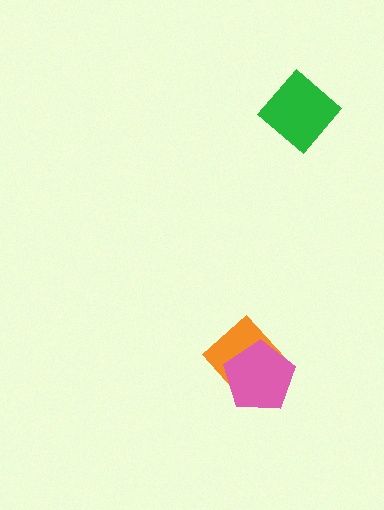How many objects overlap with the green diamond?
0 objects overlap with the green diamond.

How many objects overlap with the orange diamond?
1 object overlaps with the orange diamond.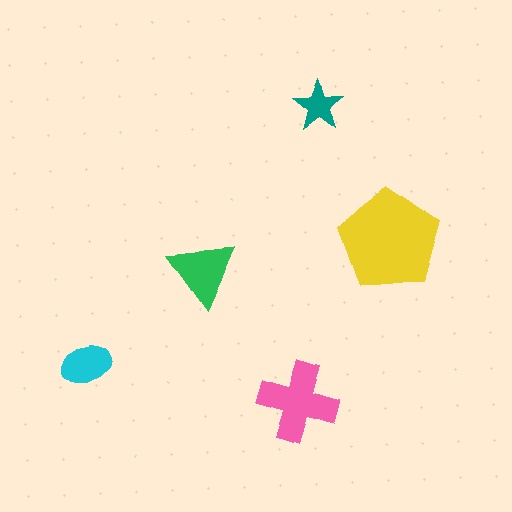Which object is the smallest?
The teal star.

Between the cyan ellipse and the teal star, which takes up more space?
The cyan ellipse.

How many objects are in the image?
There are 5 objects in the image.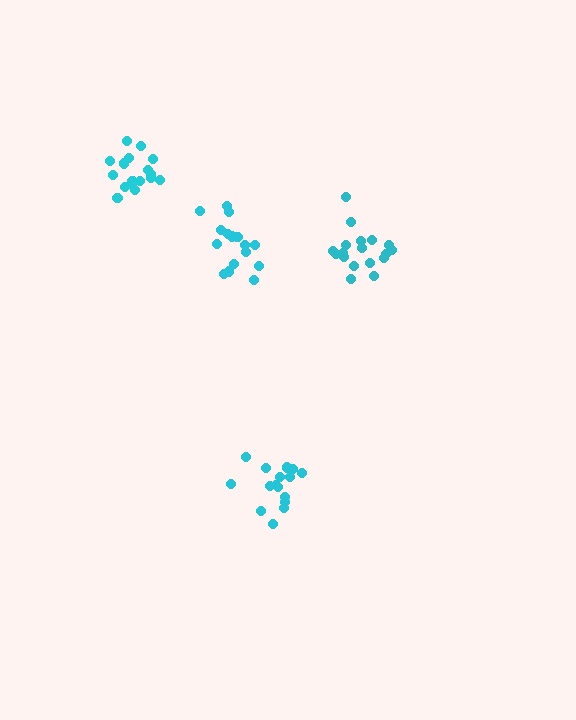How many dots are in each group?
Group 1: 18 dots, Group 2: 17 dots, Group 3: 17 dots, Group 4: 17 dots (69 total).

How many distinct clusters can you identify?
There are 4 distinct clusters.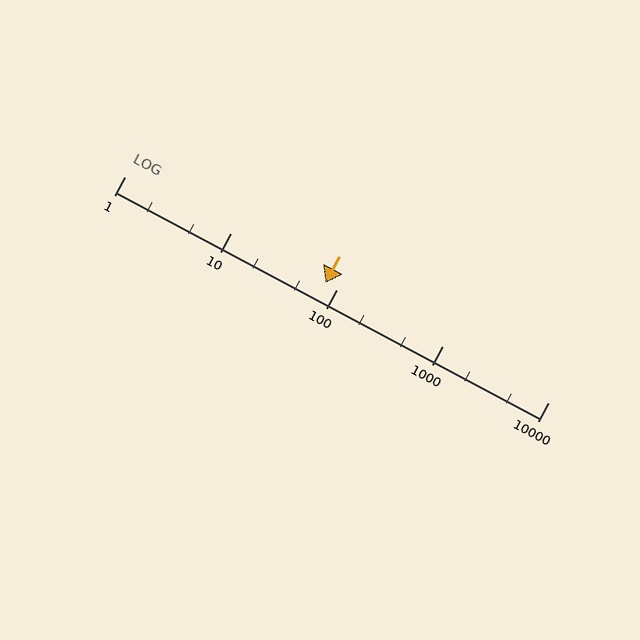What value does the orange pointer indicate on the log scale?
The pointer indicates approximately 78.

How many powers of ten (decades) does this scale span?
The scale spans 4 decades, from 1 to 10000.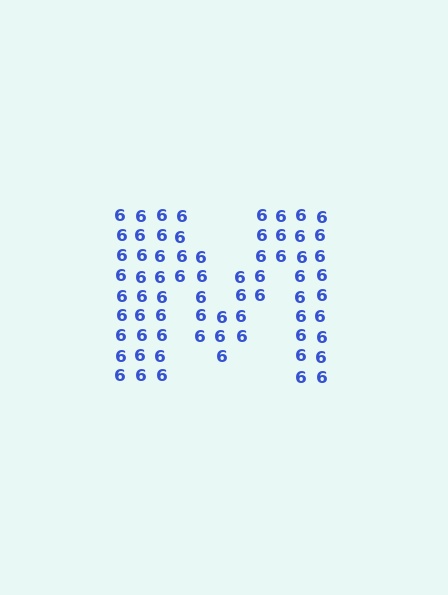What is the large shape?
The large shape is the letter M.